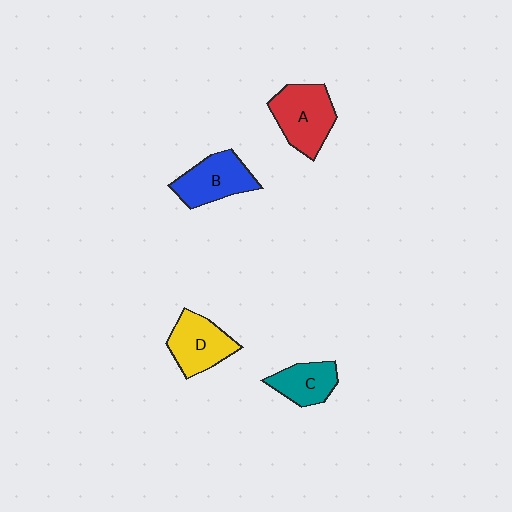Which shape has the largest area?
Shape A (red).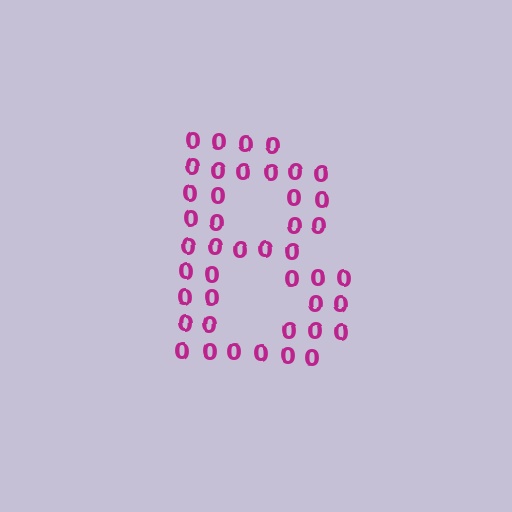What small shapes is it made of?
It is made of small digit 0's.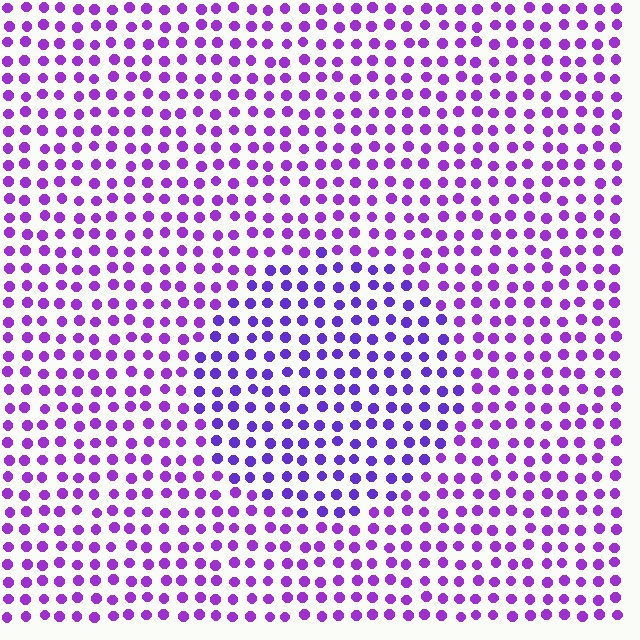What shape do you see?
I see a circle.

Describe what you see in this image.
The image is filled with small purple elements in a uniform arrangement. A circle-shaped region is visible where the elements are tinted to a slightly different hue, forming a subtle color boundary.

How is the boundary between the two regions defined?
The boundary is defined purely by a slight shift in hue (about 23 degrees). Spacing, size, and orientation are identical on both sides.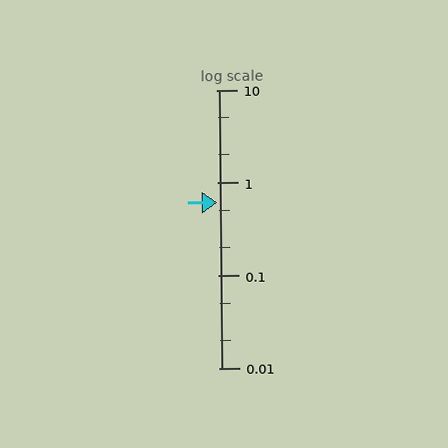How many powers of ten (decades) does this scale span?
The scale spans 3 decades, from 0.01 to 10.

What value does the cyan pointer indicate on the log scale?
The pointer indicates approximately 0.61.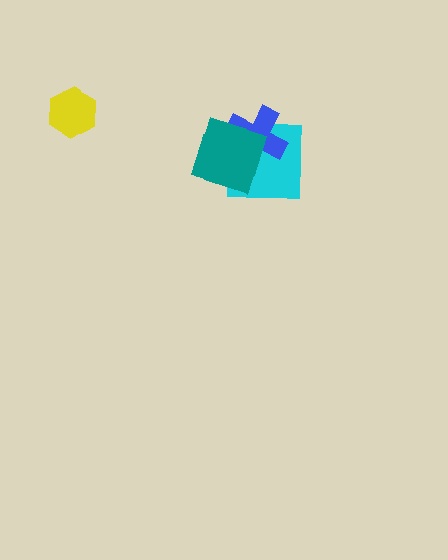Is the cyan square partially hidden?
Yes, it is partially covered by another shape.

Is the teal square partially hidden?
No, no other shape covers it.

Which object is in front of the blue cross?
The teal square is in front of the blue cross.